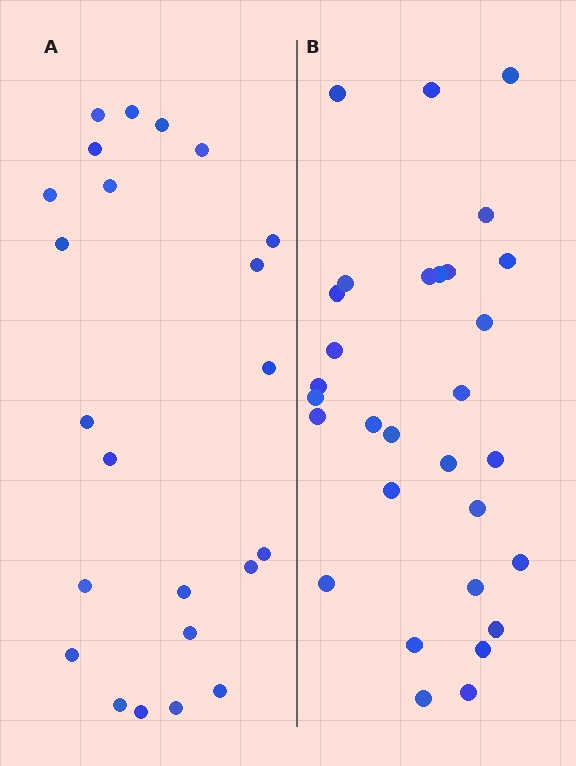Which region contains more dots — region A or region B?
Region B (the right region) has more dots.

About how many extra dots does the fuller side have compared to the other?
Region B has roughly 8 or so more dots than region A.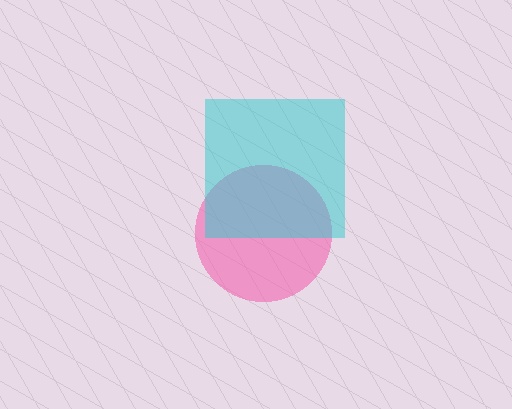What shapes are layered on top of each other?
The layered shapes are: a pink circle, a cyan square.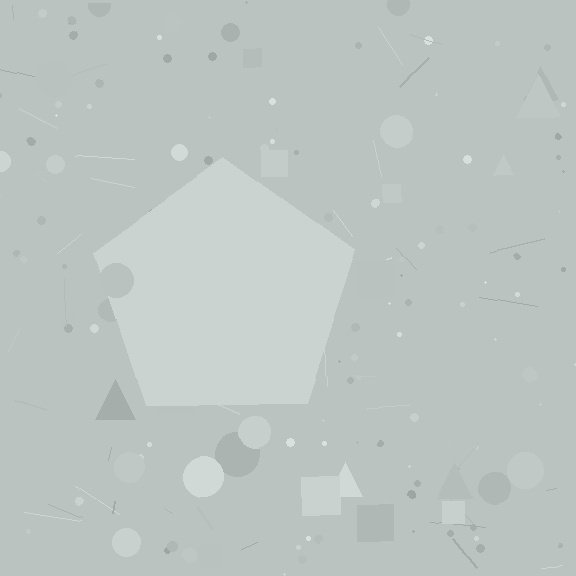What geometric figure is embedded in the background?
A pentagon is embedded in the background.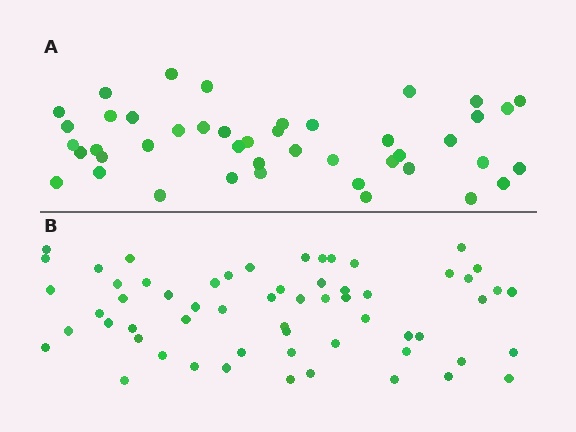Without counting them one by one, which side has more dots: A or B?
Region B (the bottom region) has more dots.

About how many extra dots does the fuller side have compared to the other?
Region B has approximately 15 more dots than region A.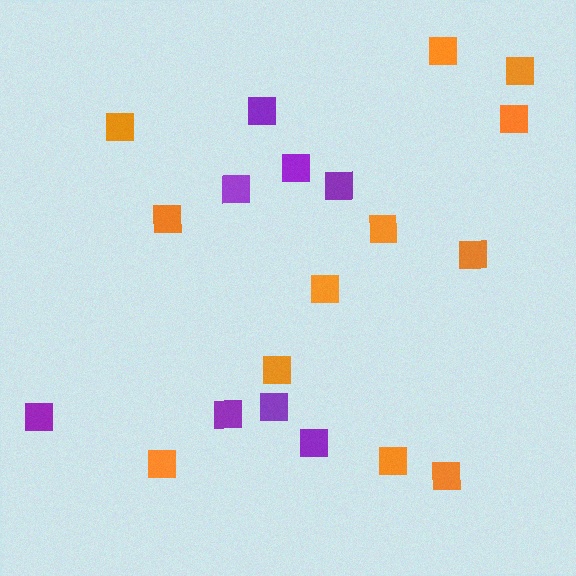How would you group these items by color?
There are 2 groups: one group of orange squares (12) and one group of purple squares (8).